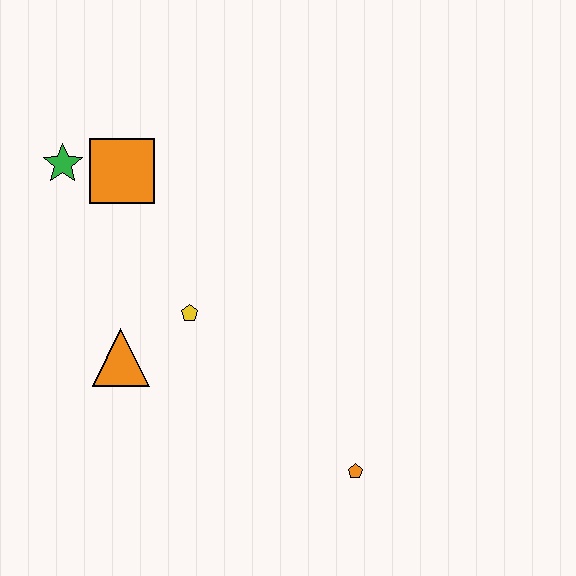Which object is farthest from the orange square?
The orange pentagon is farthest from the orange square.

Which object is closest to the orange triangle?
The yellow pentagon is closest to the orange triangle.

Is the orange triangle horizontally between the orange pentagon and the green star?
Yes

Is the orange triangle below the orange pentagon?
No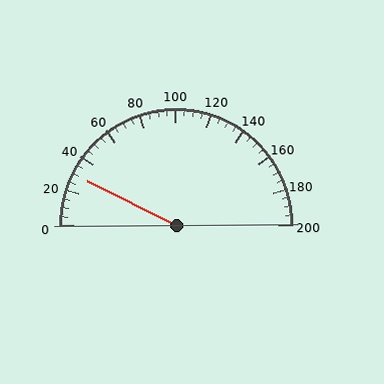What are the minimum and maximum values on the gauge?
The gauge ranges from 0 to 200.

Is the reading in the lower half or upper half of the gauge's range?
The reading is in the lower half of the range (0 to 200).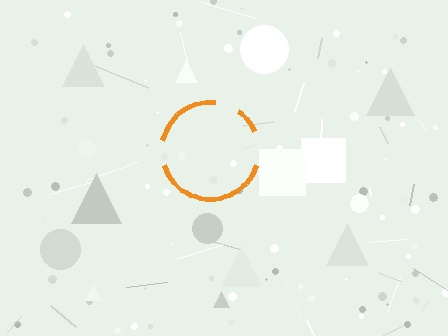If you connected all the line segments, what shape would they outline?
They would outline a circle.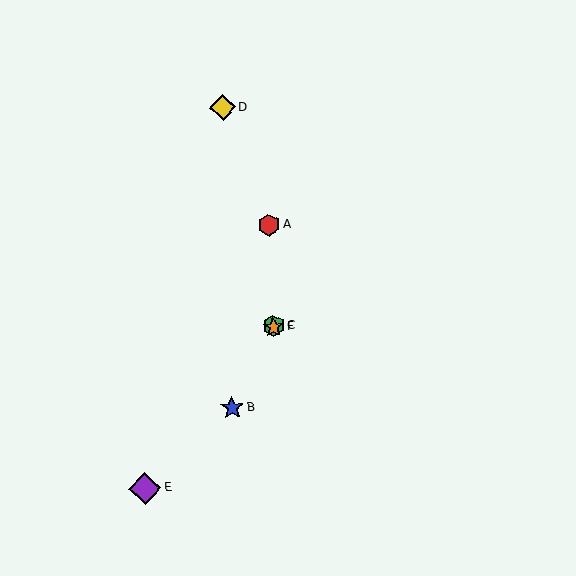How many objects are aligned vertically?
3 objects (A, C, F) are aligned vertically.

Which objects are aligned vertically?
Objects A, C, F are aligned vertically.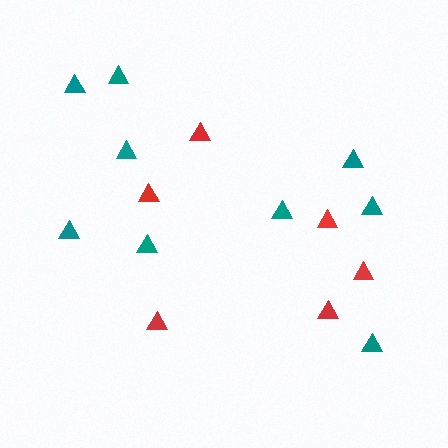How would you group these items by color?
There are 2 groups: one group of red triangles (6) and one group of teal triangles (9).